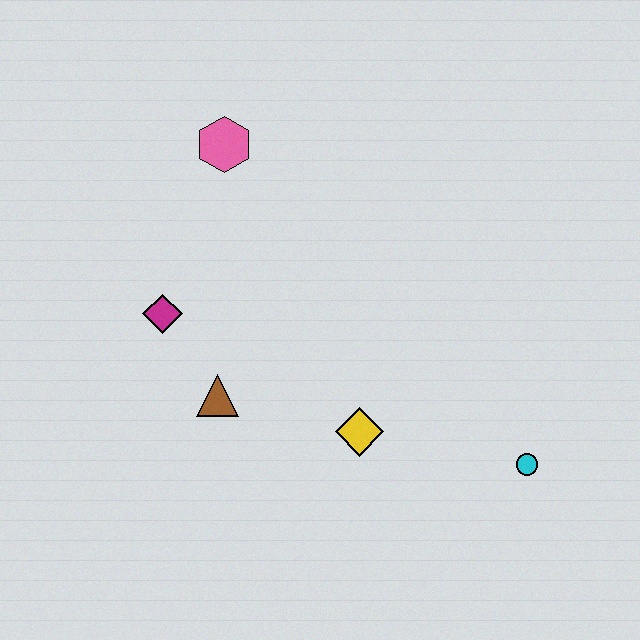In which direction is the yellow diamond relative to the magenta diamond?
The yellow diamond is to the right of the magenta diamond.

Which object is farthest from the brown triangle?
The cyan circle is farthest from the brown triangle.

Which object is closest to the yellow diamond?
The brown triangle is closest to the yellow diamond.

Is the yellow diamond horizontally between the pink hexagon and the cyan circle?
Yes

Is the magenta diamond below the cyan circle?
No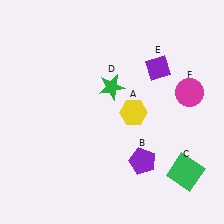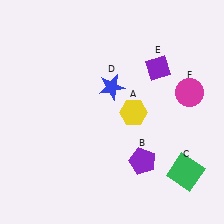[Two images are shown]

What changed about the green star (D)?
In Image 1, D is green. In Image 2, it changed to blue.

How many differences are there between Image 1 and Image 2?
There is 1 difference between the two images.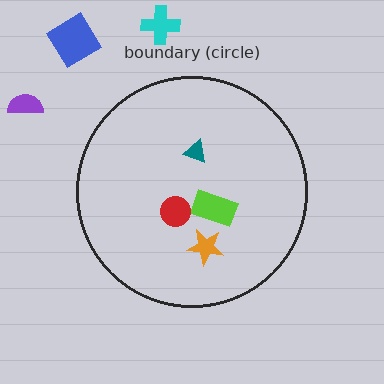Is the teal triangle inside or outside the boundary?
Inside.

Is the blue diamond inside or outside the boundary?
Outside.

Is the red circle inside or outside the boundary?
Inside.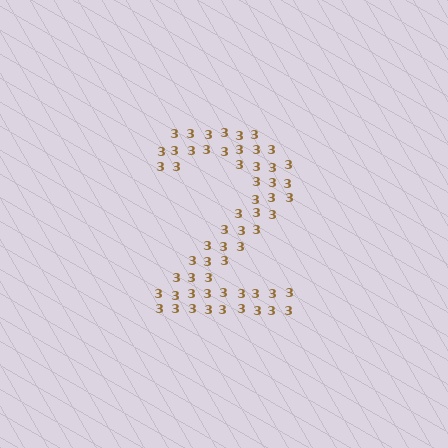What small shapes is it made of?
It is made of small digit 3's.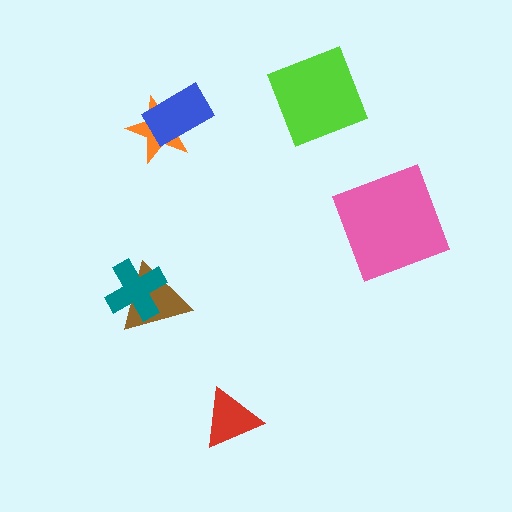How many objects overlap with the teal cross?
1 object overlaps with the teal cross.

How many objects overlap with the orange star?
1 object overlaps with the orange star.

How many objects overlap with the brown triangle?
1 object overlaps with the brown triangle.